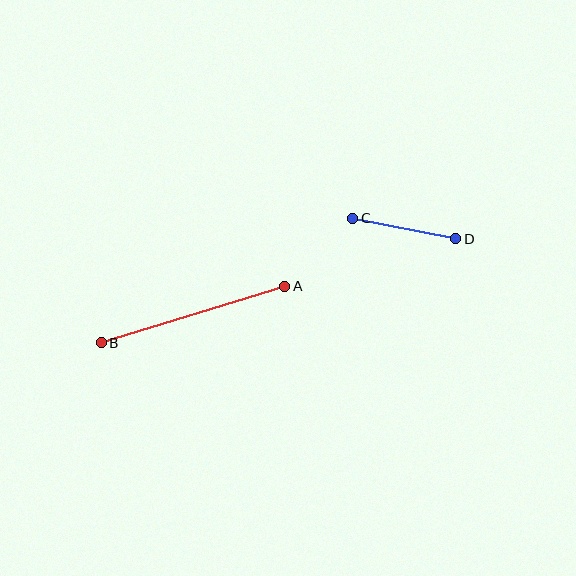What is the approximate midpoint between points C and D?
The midpoint is at approximately (404, 229) pixels.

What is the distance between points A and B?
The distance is approximately 192 pixels.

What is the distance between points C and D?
The distance is approximately 105 pixels.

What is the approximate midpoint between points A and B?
The midpoint is at approximately (193, 314) pixels.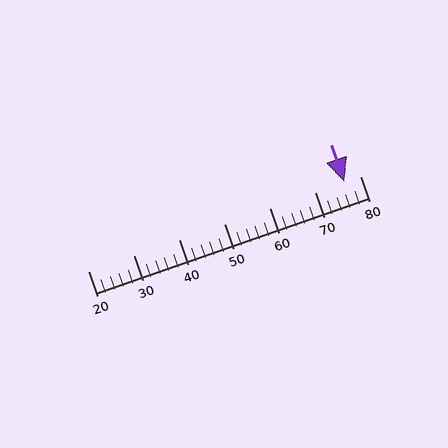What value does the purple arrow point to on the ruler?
The purple arrow points to approximately 76.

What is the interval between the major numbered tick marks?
The major tick marks are spaced 10 units apart.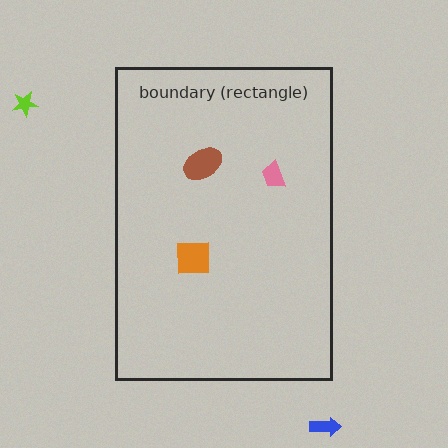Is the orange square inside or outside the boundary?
Inside.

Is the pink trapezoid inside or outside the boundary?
Inside.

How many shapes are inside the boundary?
3 inside, 2 outside.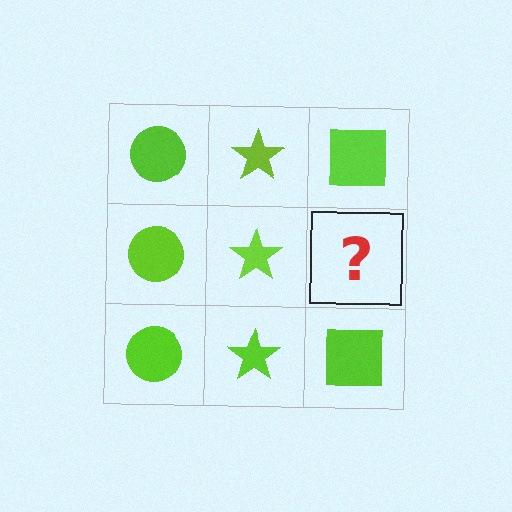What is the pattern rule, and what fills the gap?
The rule is that each column has a consistent shape. The gap should be filled with a lime square.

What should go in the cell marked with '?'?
The missing cell should contain a lime square.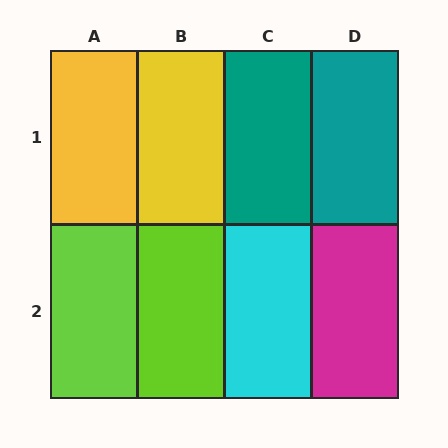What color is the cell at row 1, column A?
Yellow.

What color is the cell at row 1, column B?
Yellow.